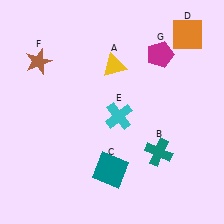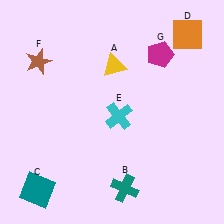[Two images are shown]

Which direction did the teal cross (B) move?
The teal cross (B) moved down.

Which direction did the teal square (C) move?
The teal square (C) moved left.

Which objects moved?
The objects that moved are: the teal cross (B), the teal square (C).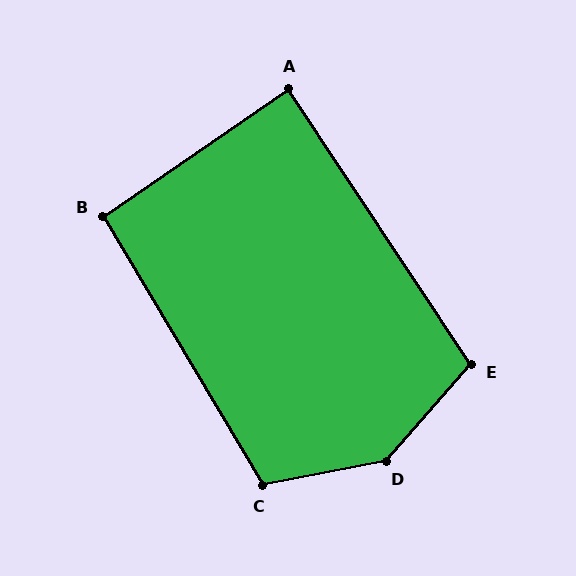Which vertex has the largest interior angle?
D, at approximately 143 degrees.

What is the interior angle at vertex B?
Approximately 94 degrees (approximately right).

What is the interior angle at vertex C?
Approximately 110 degrees (obtuse).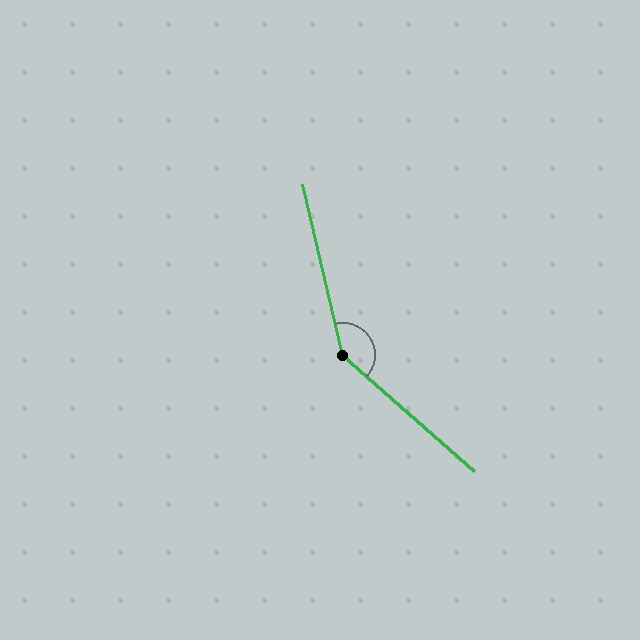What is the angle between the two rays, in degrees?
Approximately 145 degrees.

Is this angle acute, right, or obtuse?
It is obtuse.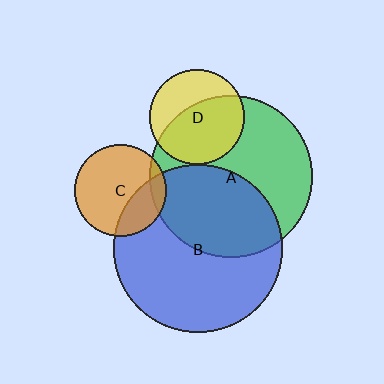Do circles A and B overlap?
Yes.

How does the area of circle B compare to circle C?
Approximately 3.3 times.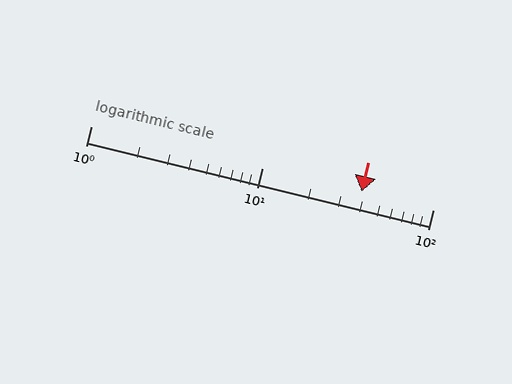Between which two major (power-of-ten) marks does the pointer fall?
The pointer is between 10 and 100.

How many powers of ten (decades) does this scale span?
The scale spans 2 decades, from 1 to 100.